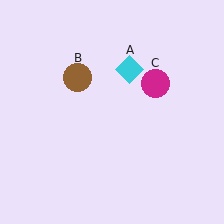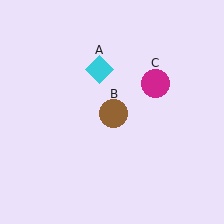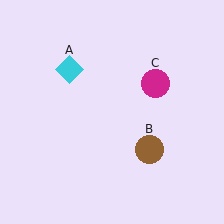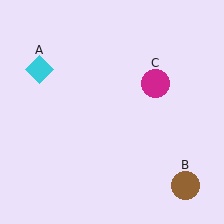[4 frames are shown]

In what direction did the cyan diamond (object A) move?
The cyan diamond (object A) moved left.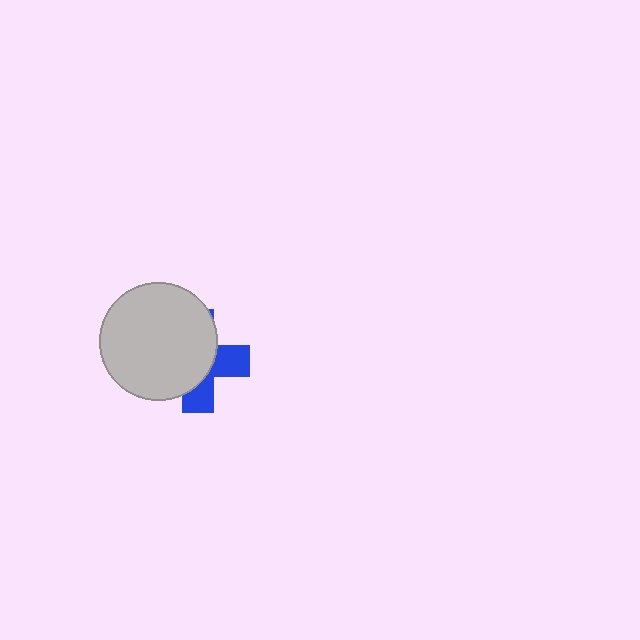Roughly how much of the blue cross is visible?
A small part of it is visible (roughly 37%).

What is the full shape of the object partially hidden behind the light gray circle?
The partially hidden object is a blue cross.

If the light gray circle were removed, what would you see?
You would see the complete blue cross.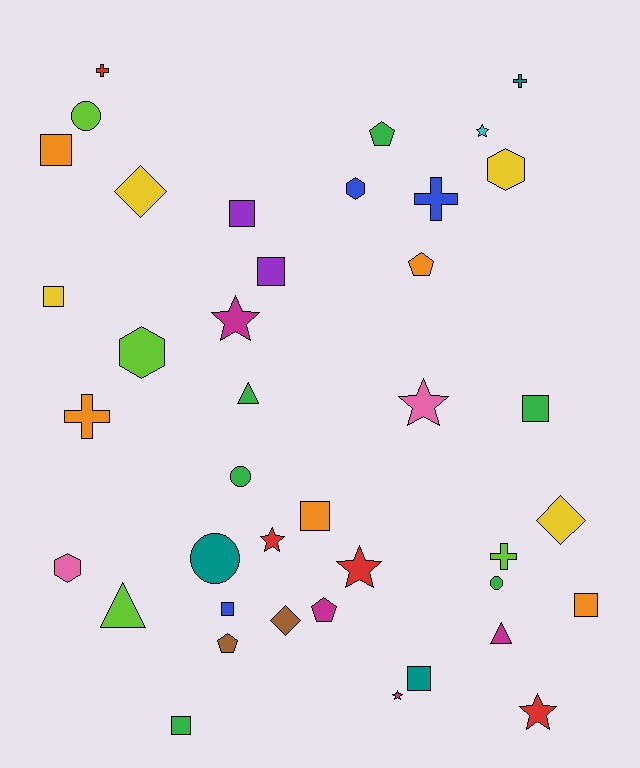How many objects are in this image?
There are 40 objects.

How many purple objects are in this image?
There are 2 purple objects.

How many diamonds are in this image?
There are 3 diamonds.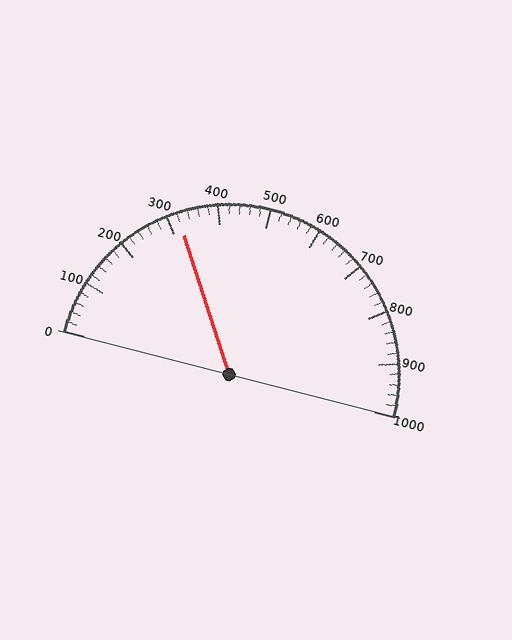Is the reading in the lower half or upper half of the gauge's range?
The reading is in the lower half of the range (0 to 1000).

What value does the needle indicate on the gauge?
The needle indicates approximately 320.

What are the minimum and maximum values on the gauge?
The gauge ranges from 0 to 1000.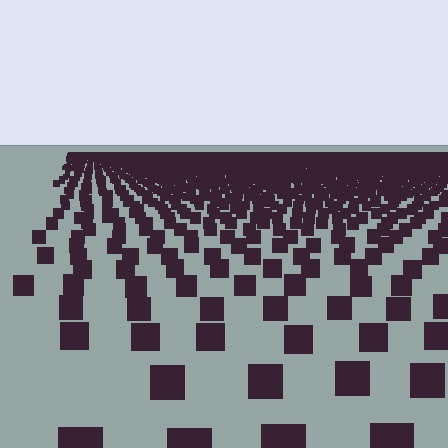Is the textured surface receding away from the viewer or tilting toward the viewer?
The surface is receding away from the viewer. Texture elements get smaller and denser toward the top.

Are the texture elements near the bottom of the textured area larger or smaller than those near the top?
Larger. Near the bottom, elements are closer to the viewer and appear at a bigger on-screen size.